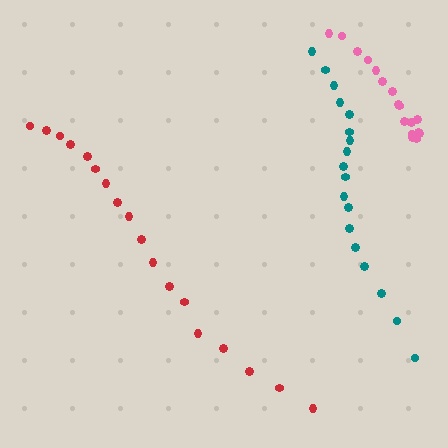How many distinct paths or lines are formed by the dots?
There are 3 distinct paths.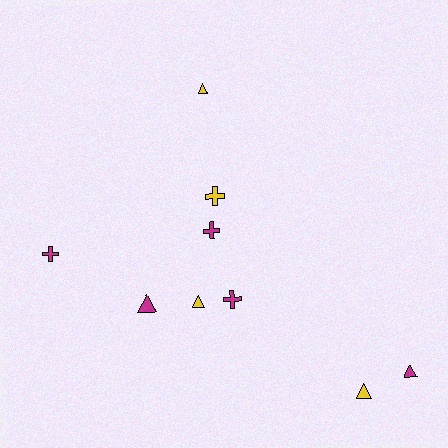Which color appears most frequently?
Magenta, with 5 objects.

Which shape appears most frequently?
Triangle, with 5 objects.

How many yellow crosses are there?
There is 1 yellow cross.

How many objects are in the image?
There are 9 objects.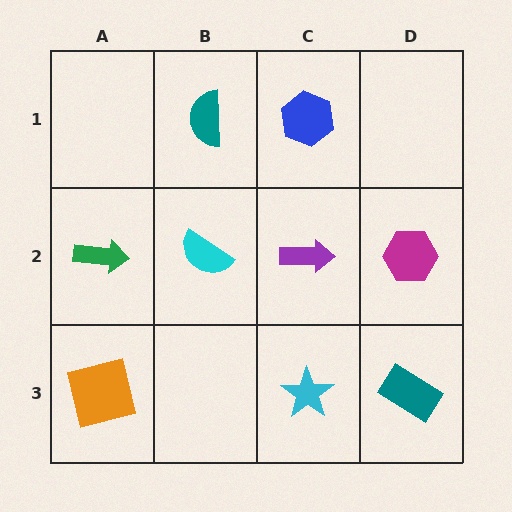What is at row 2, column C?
A purple arrow.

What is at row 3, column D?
A teal rectangle.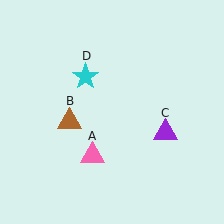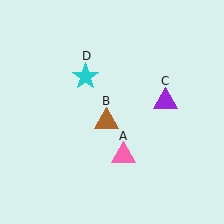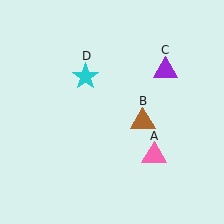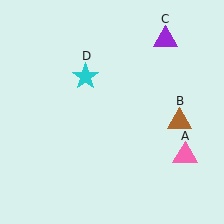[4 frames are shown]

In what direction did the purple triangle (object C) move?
The purple triangle (object C) moved up.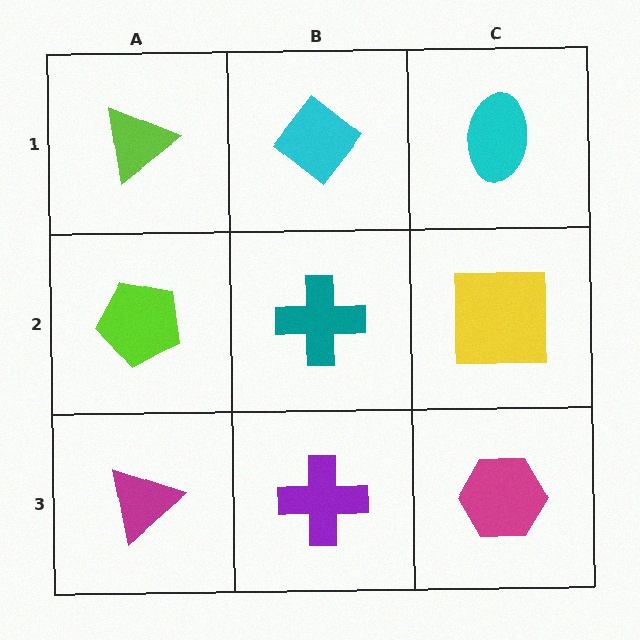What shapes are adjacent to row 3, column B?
A teal cross (row 2, column B), a magenta triangle (row 3, column A), a magenta hexagon (row 3, column C).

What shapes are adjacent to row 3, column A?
A lime pentagon (row 2, column A), a purple cross (row 3, column B).